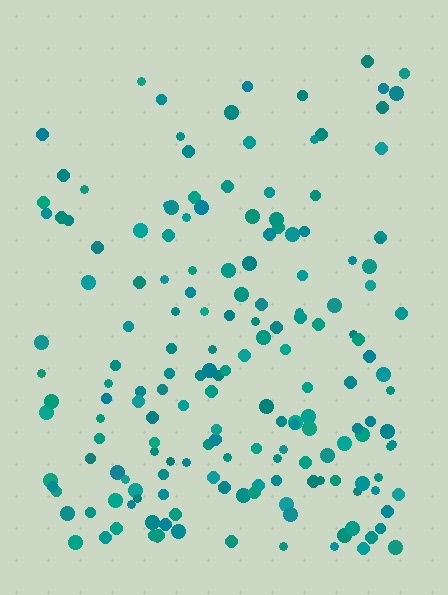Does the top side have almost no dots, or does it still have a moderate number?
Still a moderate number, just noticeably fewer than the bottom.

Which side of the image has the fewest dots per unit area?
The top.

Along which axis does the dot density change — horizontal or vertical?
Vertical.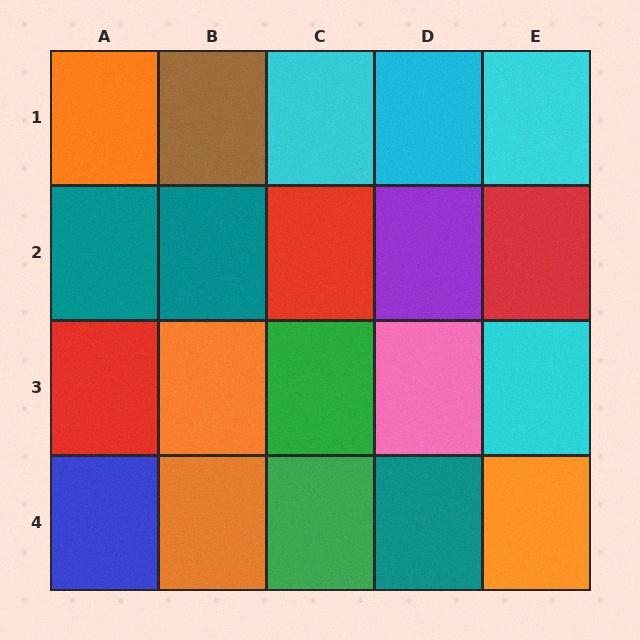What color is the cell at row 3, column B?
Orange.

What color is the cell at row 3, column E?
Cyan.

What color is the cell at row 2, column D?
Purple.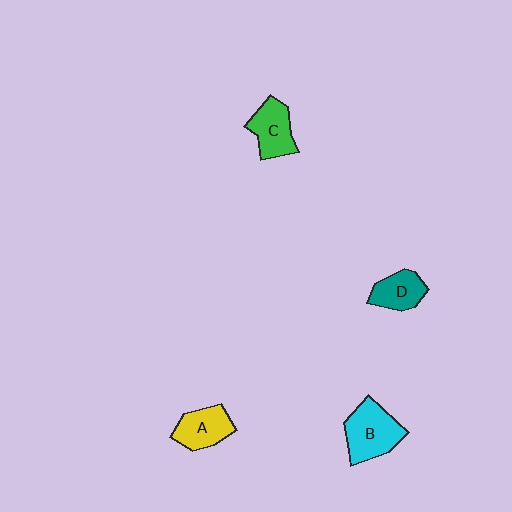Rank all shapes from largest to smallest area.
From largest to smallest: B (cyan), C (green), A (yellow), D (teal).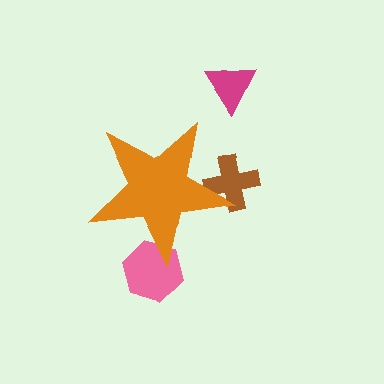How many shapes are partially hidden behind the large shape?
2 shapes are partially hidden.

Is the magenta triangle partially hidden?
No, the magenta triangle is fully visible.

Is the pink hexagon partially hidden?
Yes, the pink hexagon is partially hidden behind the orange star.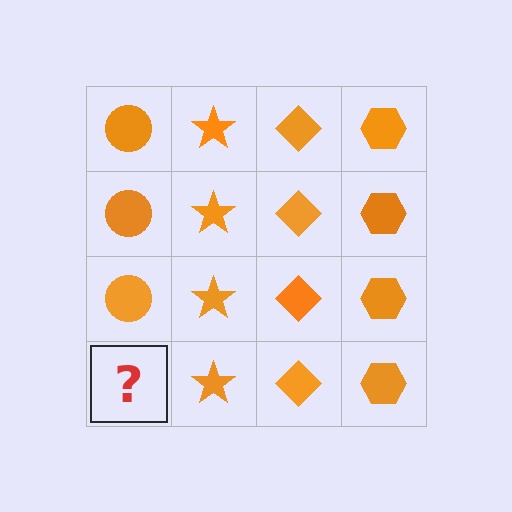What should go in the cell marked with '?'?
The missing cell should contain an orange circle.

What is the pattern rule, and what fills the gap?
The rule is that each column has a consistent shape. The gap should be filled with an orange circle.